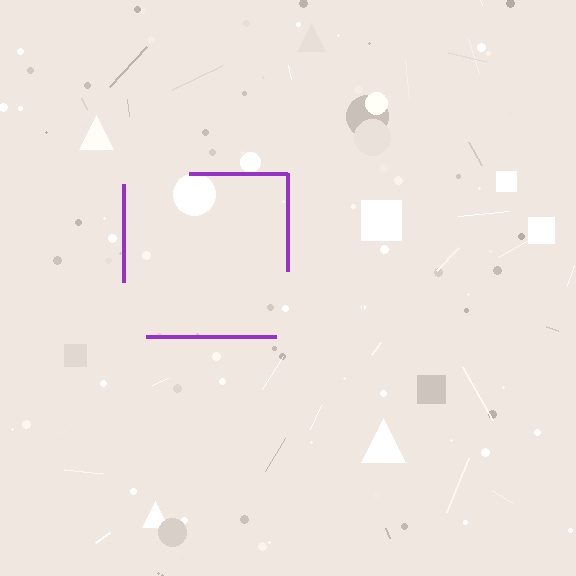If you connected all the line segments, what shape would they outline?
They would outline a square.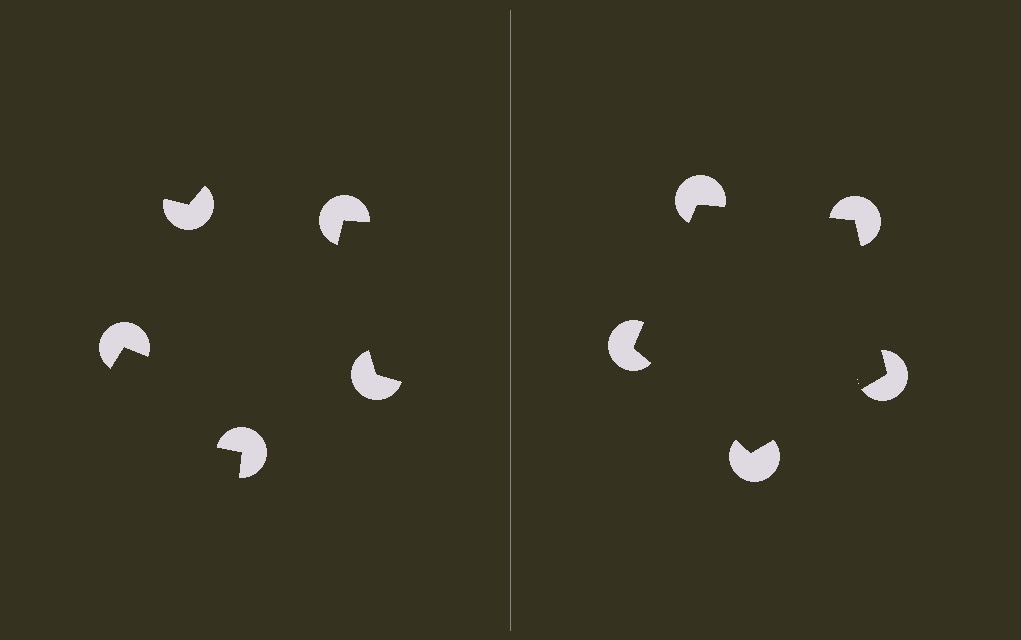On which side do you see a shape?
An illusory pentagon appears on the right side. On the left side the wedge cuts are rotated, so no coherent shape forms.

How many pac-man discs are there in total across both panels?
10 — 5 on each side.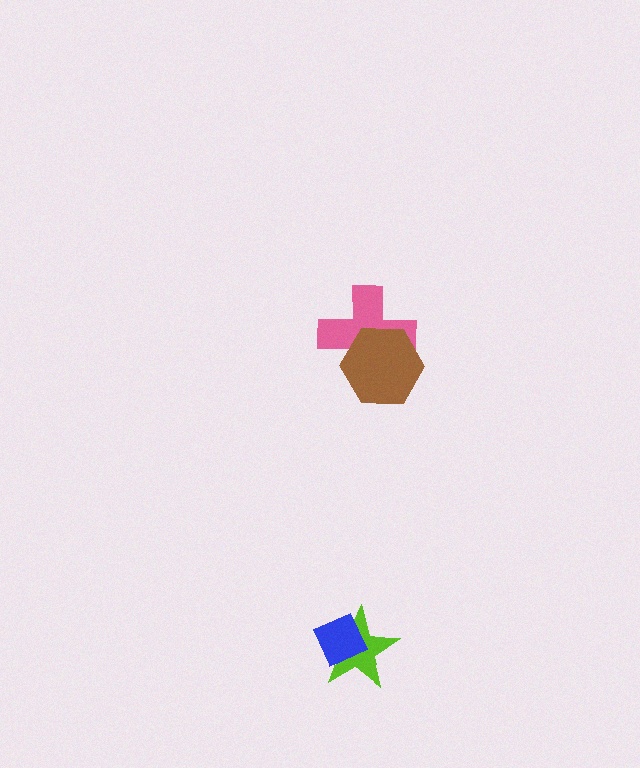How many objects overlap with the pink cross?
1 object overlaps with the pink cross.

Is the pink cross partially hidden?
Yes, it is partially covered by another shape.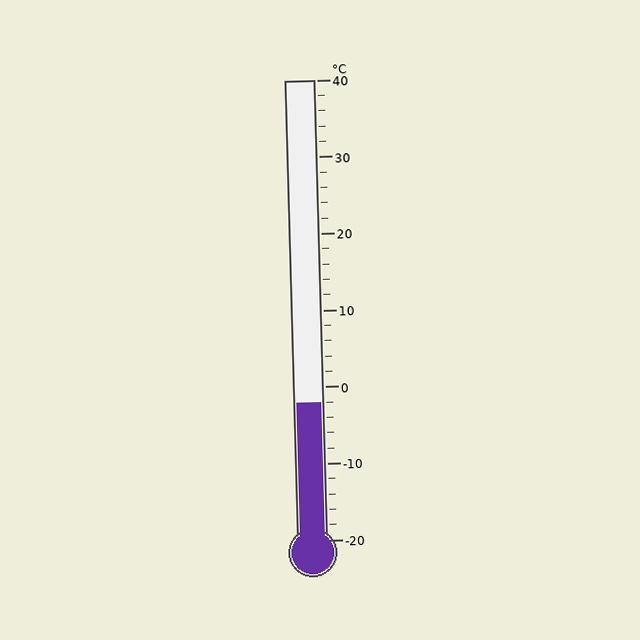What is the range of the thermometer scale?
The thermometer scale ranges from -20°C to 40°C.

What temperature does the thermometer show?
The thermometer shows approximately -2°C.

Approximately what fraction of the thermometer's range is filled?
The thermometer is filled to approximately 30% of its range.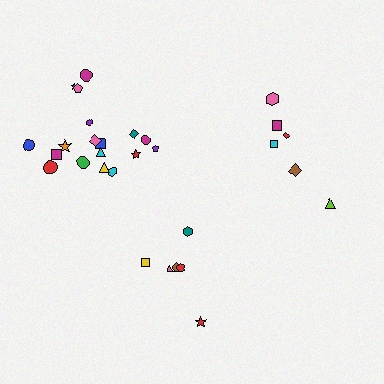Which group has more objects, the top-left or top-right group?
The top-left group.